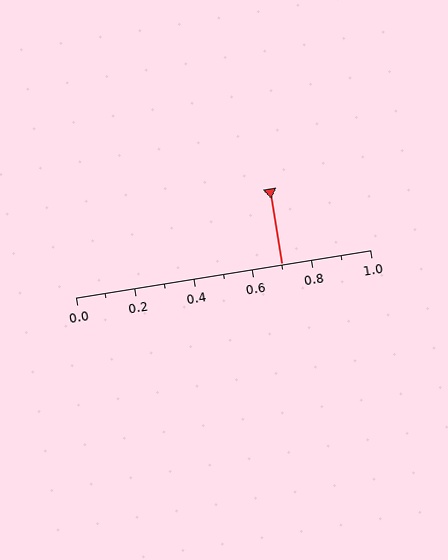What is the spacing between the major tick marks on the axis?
The major ticks are spaced 0.2 apart.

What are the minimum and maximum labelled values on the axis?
The axis runs from 0.0 to 1.0.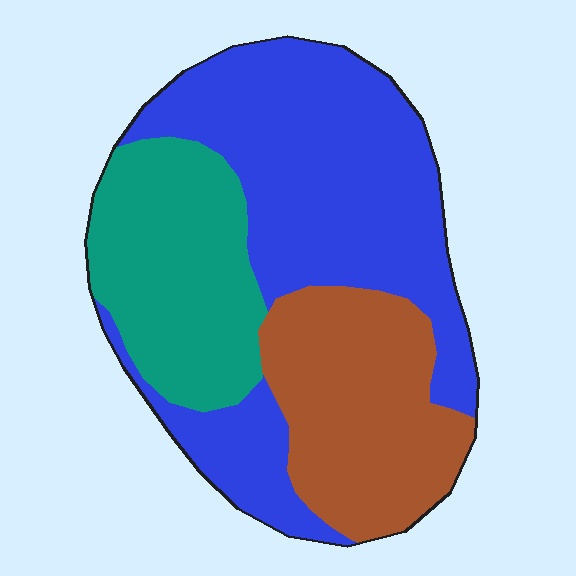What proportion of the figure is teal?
Teal takes up between a sixth and a third of the figure.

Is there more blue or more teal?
Blue.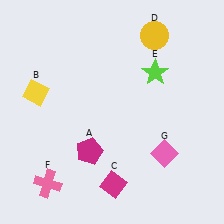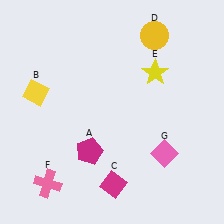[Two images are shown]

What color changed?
The star (E) changed from lime in Image 1 to yellow in Image 2.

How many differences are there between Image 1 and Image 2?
There is 1 difference between the two images.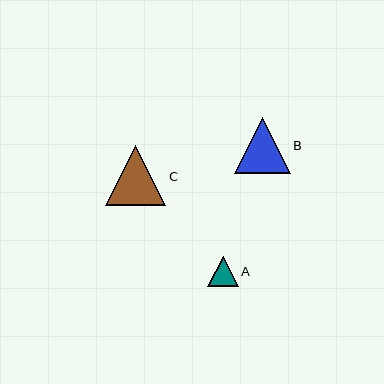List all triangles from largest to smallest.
From largest to smallest: C, B, A.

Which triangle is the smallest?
Triangle A is the smallest with a size of approximately 30 pixels.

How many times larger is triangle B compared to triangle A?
Triangle B is approximately 1.8 times the size of triangle A.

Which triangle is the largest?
Triangle C is the largest with a size of approximately 60 pixels.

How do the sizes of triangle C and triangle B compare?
Triangle C and triangle B are approximately the same size.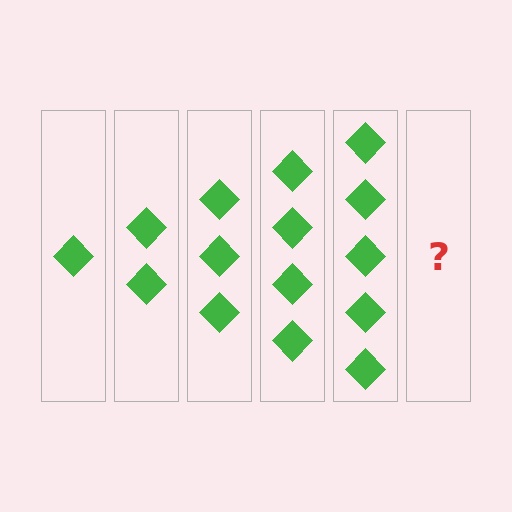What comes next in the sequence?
The next element should be 6 diamonds.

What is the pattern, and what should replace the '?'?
The pattern is that each step adds one more diamond. The '?' should be 6 diamonds.